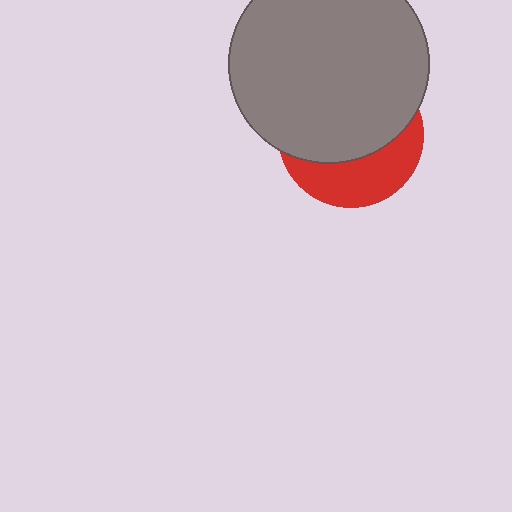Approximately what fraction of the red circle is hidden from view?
Roughly 64% of the red circle is hidden behind the gray circle.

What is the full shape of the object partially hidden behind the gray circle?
The partially hidden object is a red circle.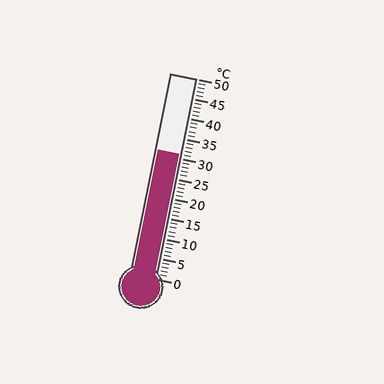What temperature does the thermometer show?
The thermometer shows approximately 31°C.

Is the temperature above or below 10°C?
The temperature is above 10°C.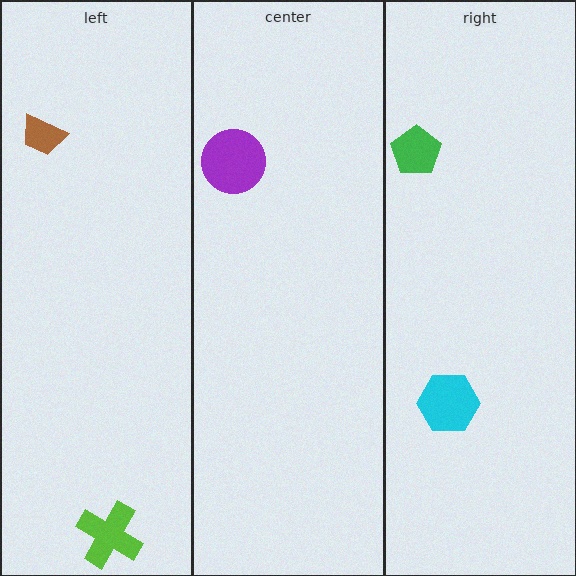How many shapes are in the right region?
2.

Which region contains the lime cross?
The left region.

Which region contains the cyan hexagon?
The right region.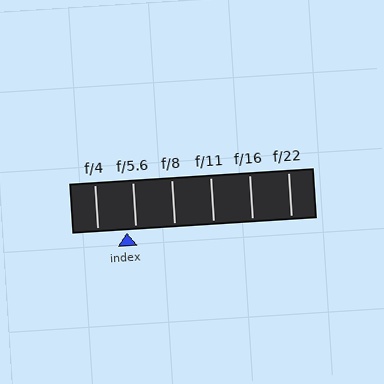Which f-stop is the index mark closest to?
The index mark is closest to f/5.6.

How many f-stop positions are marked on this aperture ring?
There are 6 f-stop positions marked.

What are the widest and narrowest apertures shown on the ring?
The widest aperture shown is f/4 and the narrowest is f/22.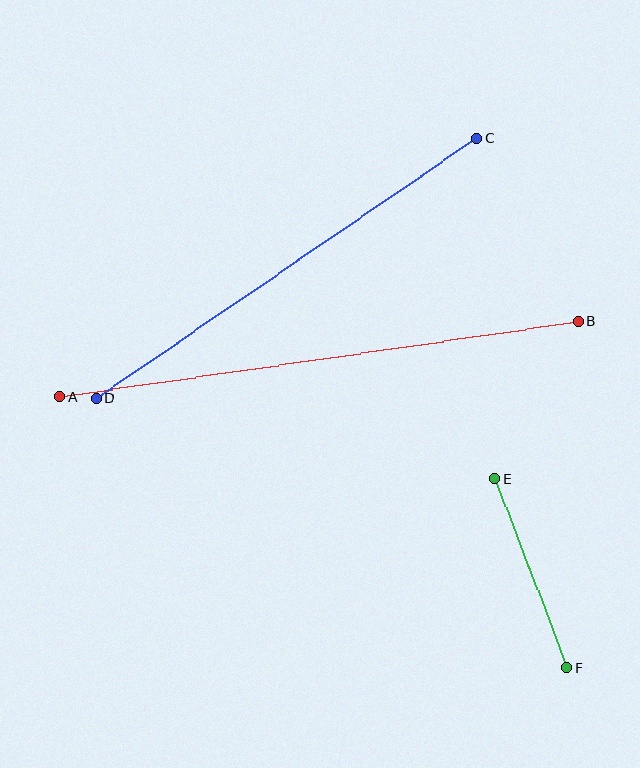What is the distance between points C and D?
The distance is approximately 460 pixels.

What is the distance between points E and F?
The distance is approximately 203 pixels.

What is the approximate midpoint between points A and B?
The midpoint is at approximately (319, 359) pixels.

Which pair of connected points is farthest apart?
Points A and B are farthest apart.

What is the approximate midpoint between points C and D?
The midpoint is at approximately (287, 268) pixels.